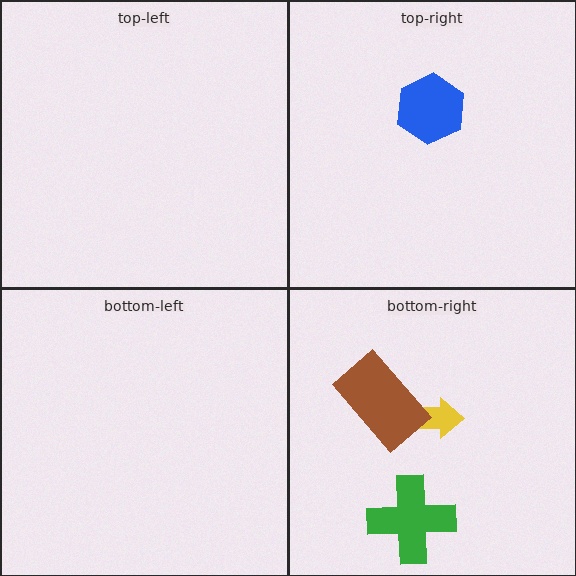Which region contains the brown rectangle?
The bottom-right region.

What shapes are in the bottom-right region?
The yellow arrow, the green cross, the brown rectangle.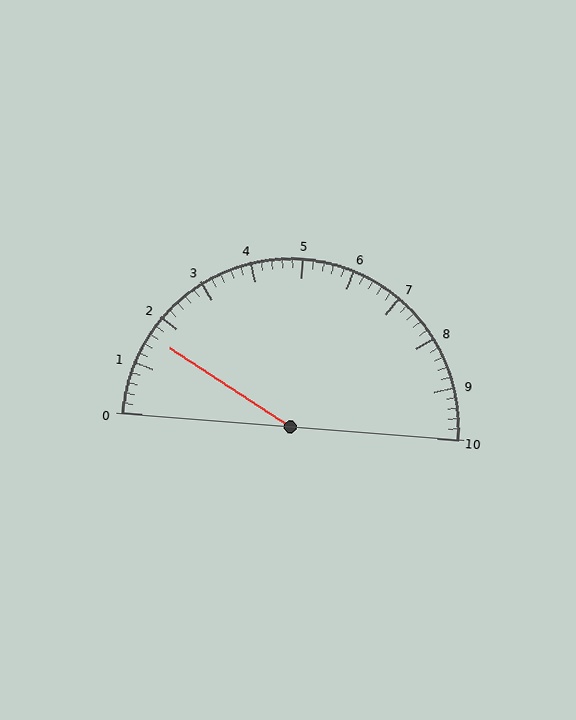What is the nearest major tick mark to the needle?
The nearest major tick mark is 2.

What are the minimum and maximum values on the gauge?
The gauge ranges from 0 to 10.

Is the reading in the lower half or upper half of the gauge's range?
The reading is in the lower half of the range (0 to 10).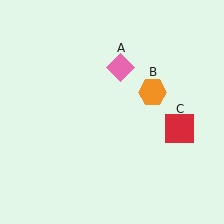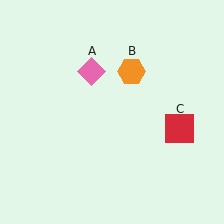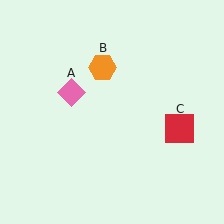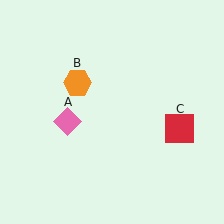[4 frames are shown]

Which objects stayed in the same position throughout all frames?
Red square (object C) remained stationary.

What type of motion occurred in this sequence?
The pink diamond (object A), orange hexagon (object B) rotated counterclockwise around the center of the scene.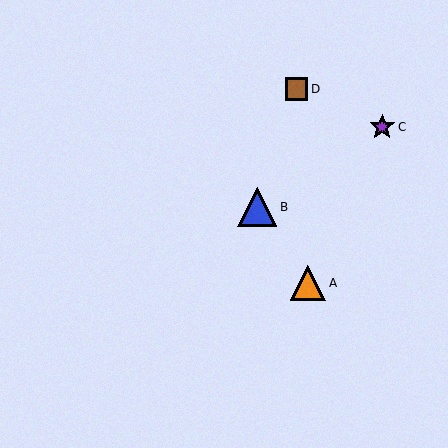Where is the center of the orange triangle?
The center of the orange triangle is at (308, 283).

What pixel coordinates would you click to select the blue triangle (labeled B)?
Click at (257, 207) to select the blue triangle B.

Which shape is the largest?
The blue triangle (labeled B) is the largest.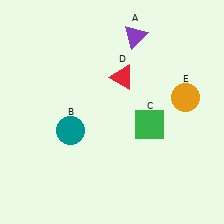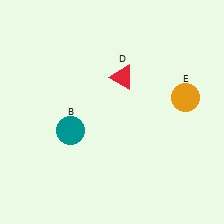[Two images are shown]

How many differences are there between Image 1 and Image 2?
There are 2 differences between the two images.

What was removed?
The green square (C), the purple triangle (A) were removed in Image 2.